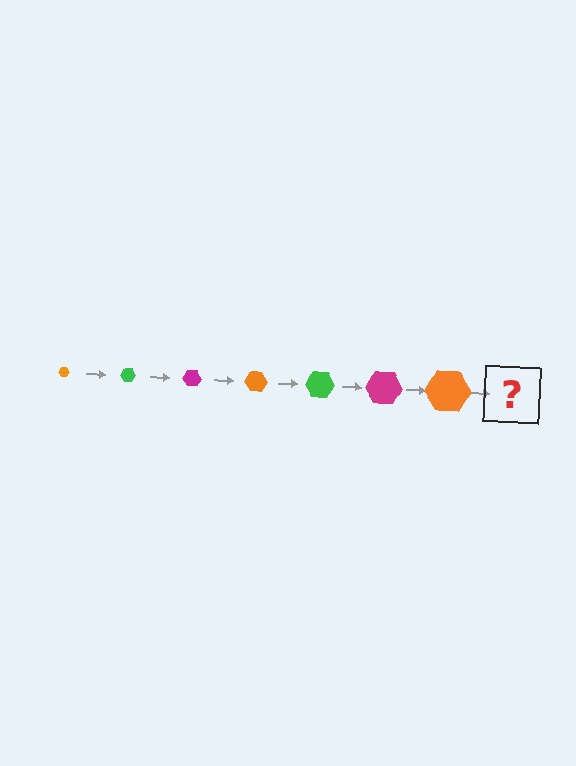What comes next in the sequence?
The next element should be a green hexagon, larger than the previous one.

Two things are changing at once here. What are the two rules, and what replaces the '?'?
The two rules are that the hexagon grows larger each step and the color cycles through orange, green, and magenta. The '?' should be a green hexagon, larger than the previous one.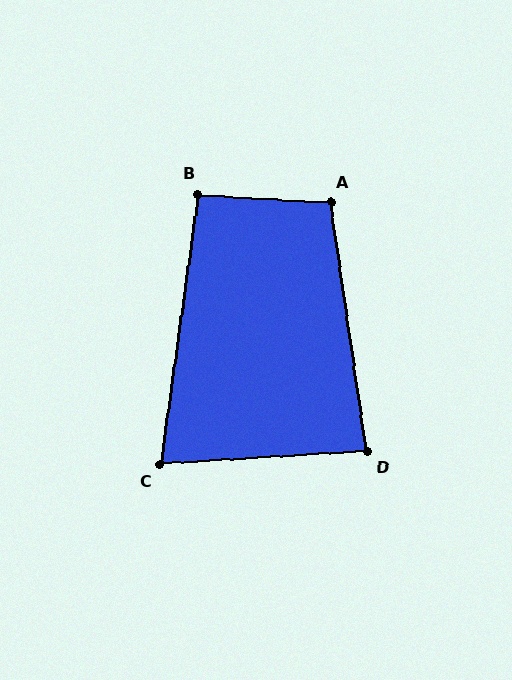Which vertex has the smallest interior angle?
C, at approximately 79 degrees.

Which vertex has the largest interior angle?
A, at approximately 101 degrees.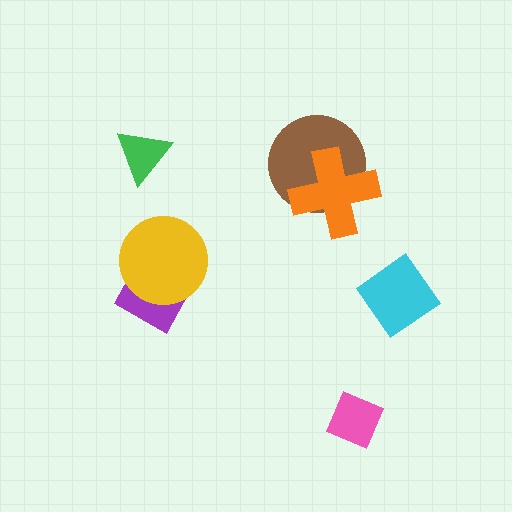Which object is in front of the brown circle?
The orange cross is in front of the brown circle.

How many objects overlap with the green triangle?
0 objects overlap with the green triangle.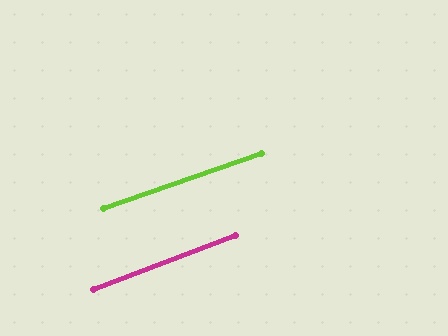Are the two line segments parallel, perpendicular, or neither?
Parallel — their directions differ by only 1.9°.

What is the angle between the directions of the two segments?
Approximately 2 degrees.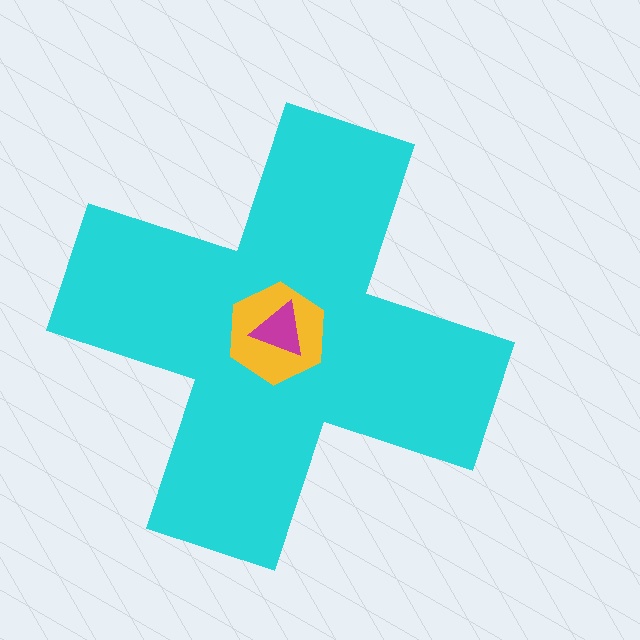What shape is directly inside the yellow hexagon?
The magenta triangle.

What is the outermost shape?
The cyan cross.